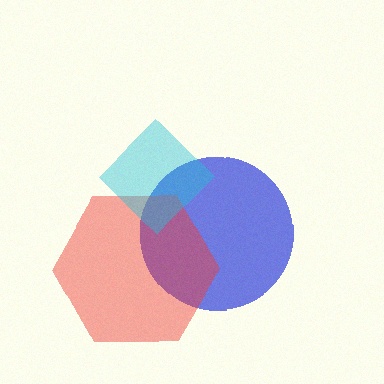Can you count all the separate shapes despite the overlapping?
Yes, there are 3 separate shapes.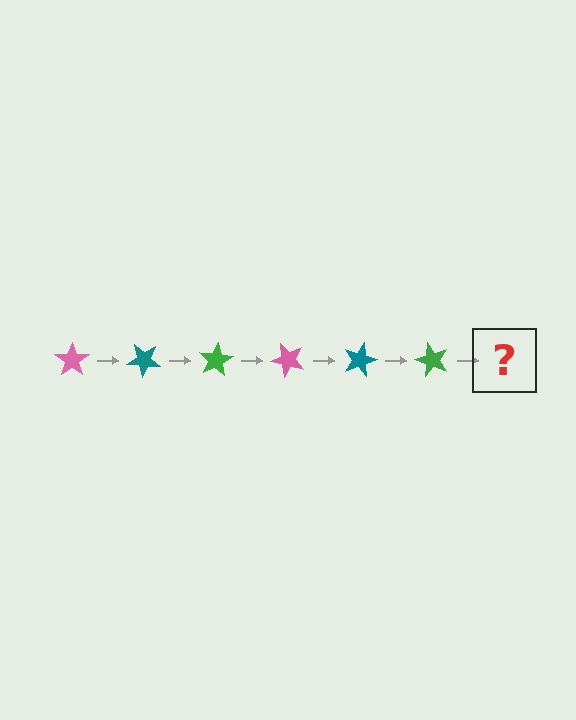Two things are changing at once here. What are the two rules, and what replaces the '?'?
The two rules are that it rotates 40 degrees each step and the color cycles through pink, teal, and green. The '?' should be a pink star, rotated 240 degrees from the start.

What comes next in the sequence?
The next element should be a pink star, rotated 240 degrees from the start.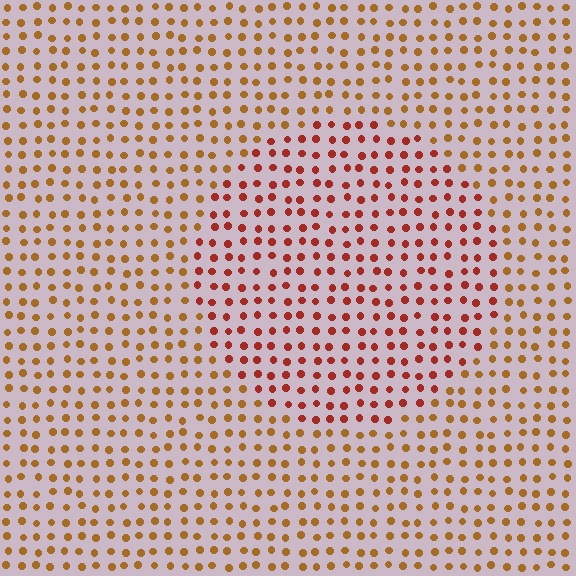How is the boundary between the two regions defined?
The boundary is defined purely by a slight shift in hue (about 31 degrees). Spacing, size, and orientation are identical on both sides.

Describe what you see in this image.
The image is filled with small brown elements in a uniform arrangement. A circle-shaped region is visible where the elements are tinted to a slightly different hue, forming a subtle color boundary.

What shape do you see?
I see a circle.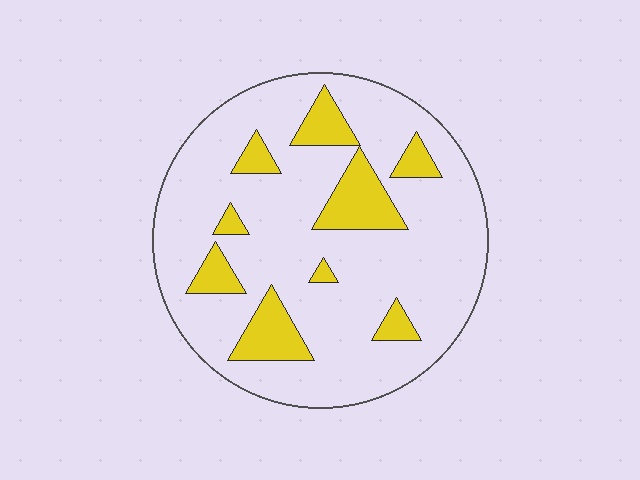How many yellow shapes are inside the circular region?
9.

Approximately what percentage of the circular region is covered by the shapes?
Approximately 20%.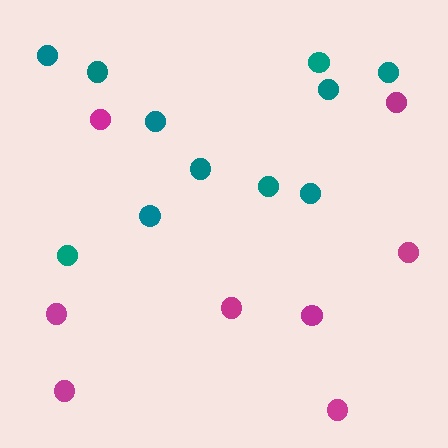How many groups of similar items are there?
There are 2 groups: one group of teal circles (11) and one group of magenta circles (8).